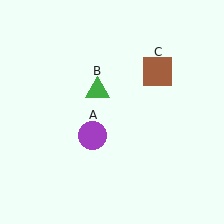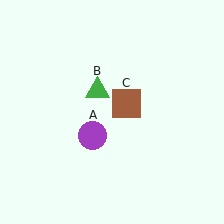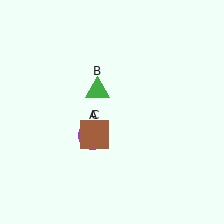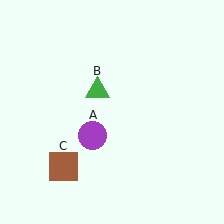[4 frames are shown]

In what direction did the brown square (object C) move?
The brown square (object C) moved down and to the left.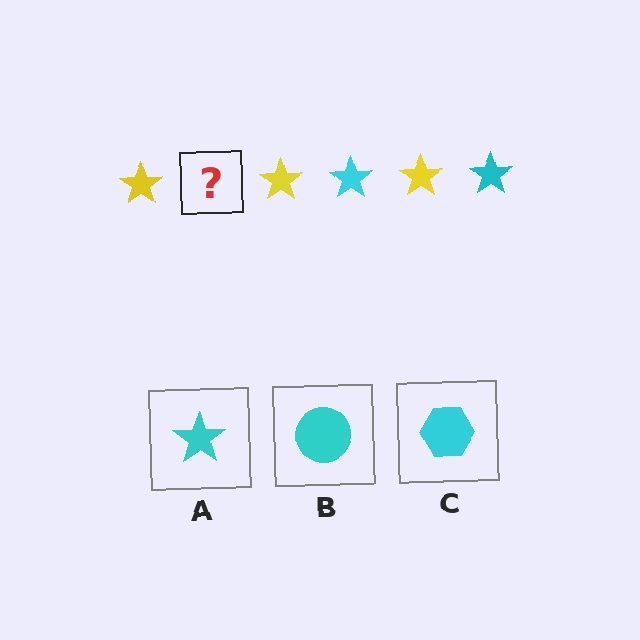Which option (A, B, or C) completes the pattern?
A.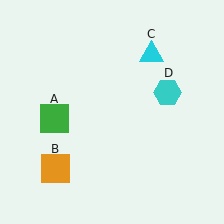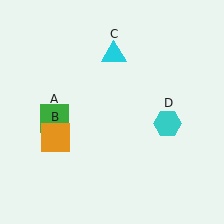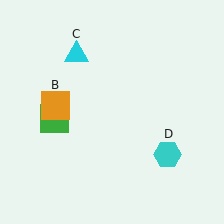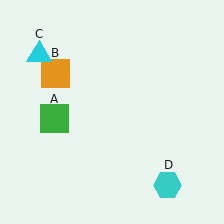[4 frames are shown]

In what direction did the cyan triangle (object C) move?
The cyan triangle (object C) moved left.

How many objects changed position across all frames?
3 objects changed position: orange square (object B), cyan triangle (object C), cyan hexagon (object D).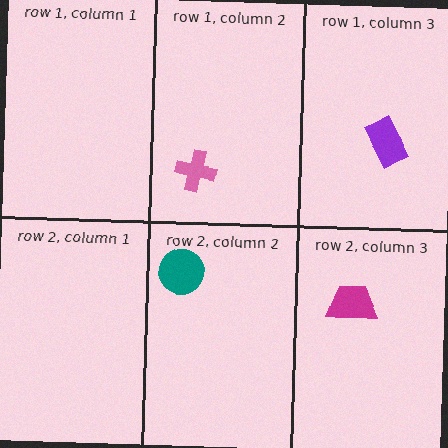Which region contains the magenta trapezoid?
The row 2, column 3 region.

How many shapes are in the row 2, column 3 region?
1.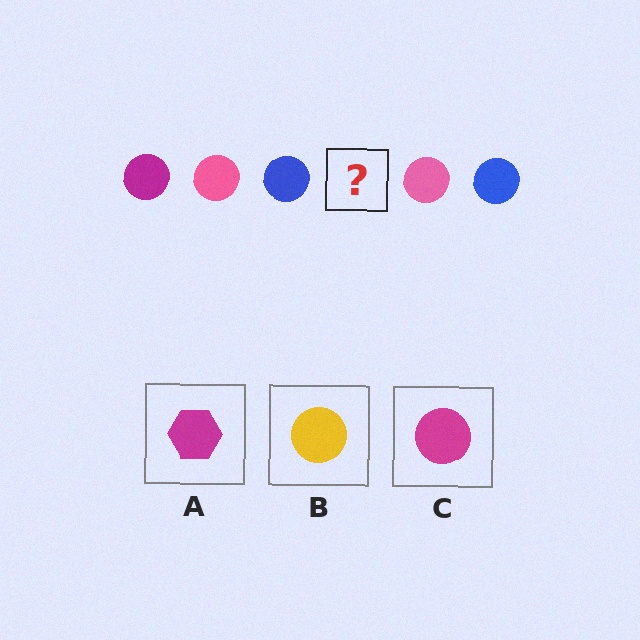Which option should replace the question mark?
Option C.